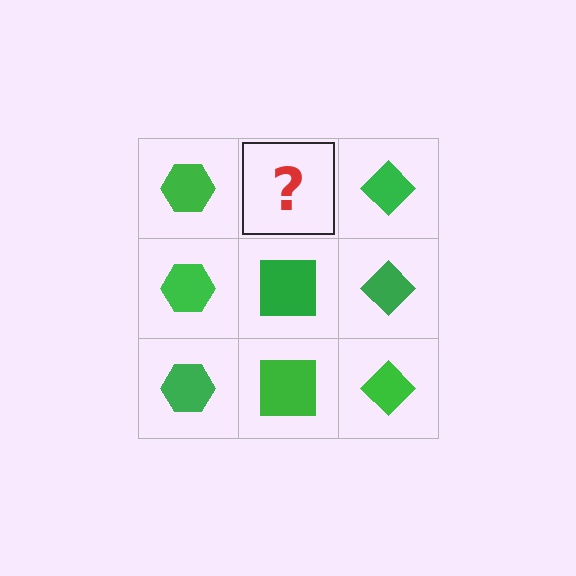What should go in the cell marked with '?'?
The missing cell should contain a green square.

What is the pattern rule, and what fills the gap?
The rule is that each column has a consistent shape. The gap should be filled with a green square.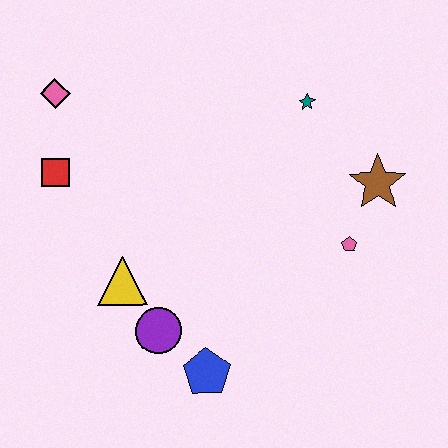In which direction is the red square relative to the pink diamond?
The red square is below the pink diamond.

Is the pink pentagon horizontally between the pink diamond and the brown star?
Yes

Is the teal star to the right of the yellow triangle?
Yes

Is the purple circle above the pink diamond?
No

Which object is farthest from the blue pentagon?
The pink diamond is farthest from the blue pentagon.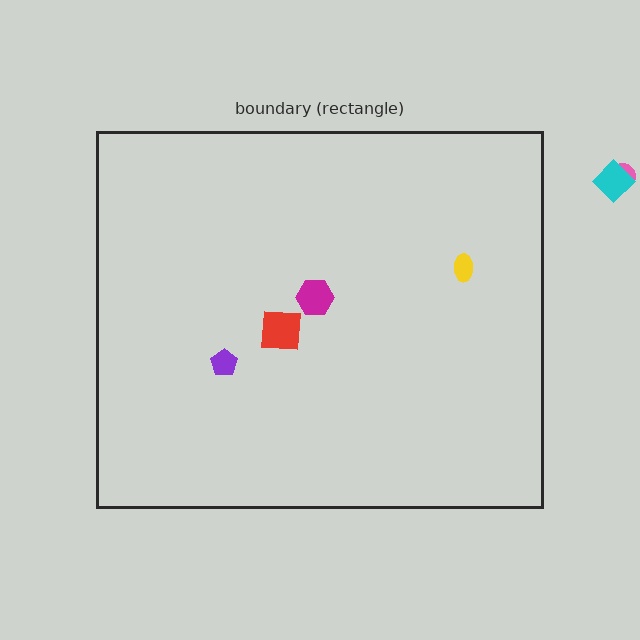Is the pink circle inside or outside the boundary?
Outside.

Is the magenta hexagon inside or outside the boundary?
Inside.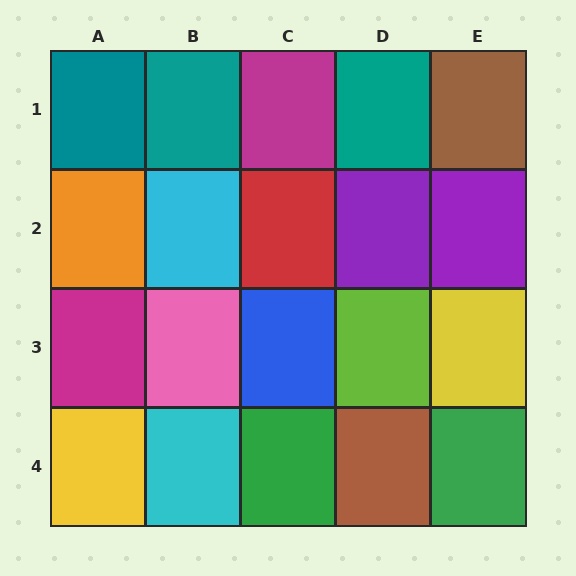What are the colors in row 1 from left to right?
Teal, teal, magenta, teal, brown.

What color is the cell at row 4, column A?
Yellow.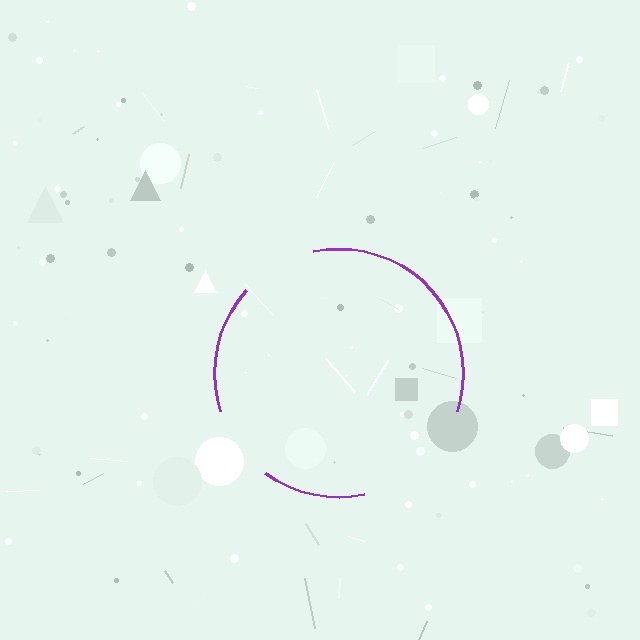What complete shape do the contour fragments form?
The contour fragments form a circle.